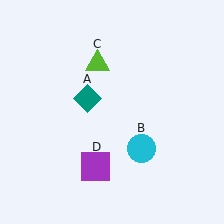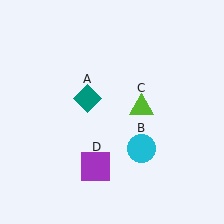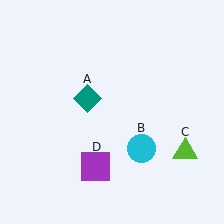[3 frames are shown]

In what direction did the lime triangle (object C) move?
The lime triangle (object C) moved down and to the right.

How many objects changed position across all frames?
1 object changed position: lime triangle (object C).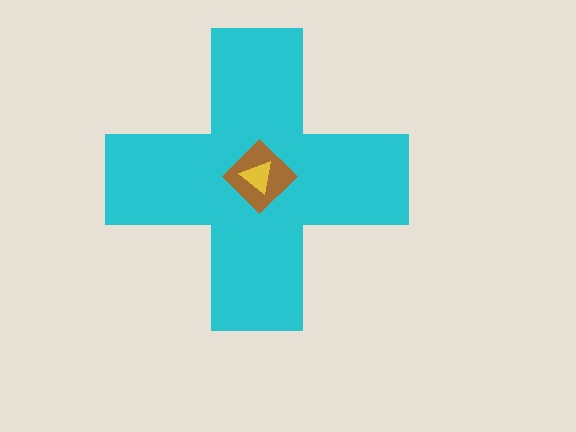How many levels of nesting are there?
3.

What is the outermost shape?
The cyan cross.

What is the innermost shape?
The yellow triangle.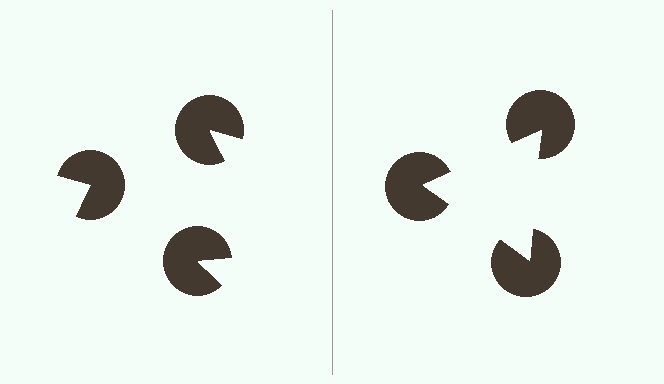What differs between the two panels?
The pac-man discs are positioned identically on both sides; only the wedge orientations differ. On the right they align to a triangle; on the left they are misaligned.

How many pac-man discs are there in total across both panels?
6 — 3 on each side.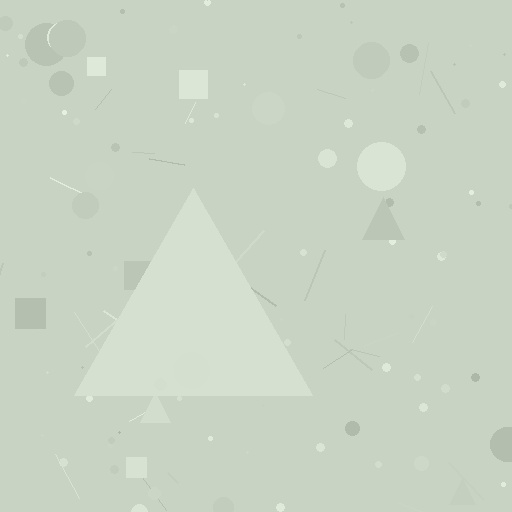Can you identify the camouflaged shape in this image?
The camouflaged shape is a triangle.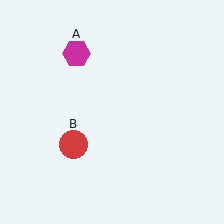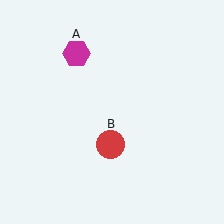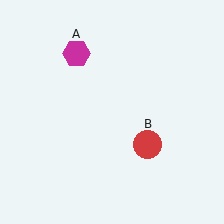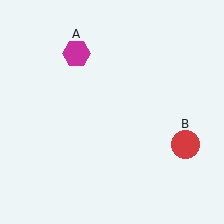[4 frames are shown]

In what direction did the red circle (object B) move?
The red circle (object B) moved right.